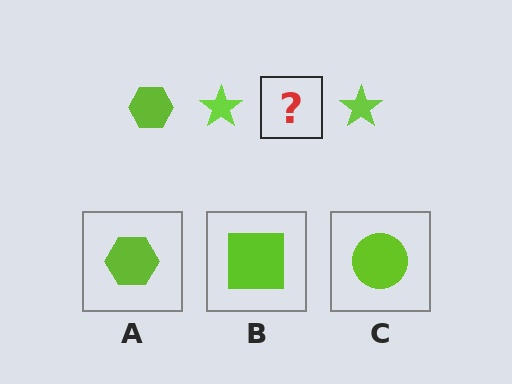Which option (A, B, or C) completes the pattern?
A.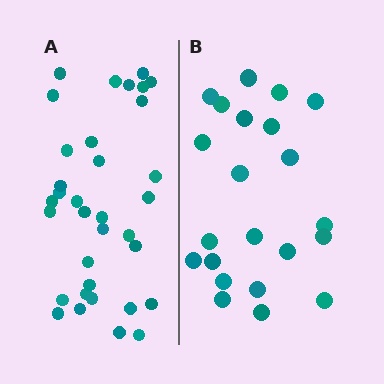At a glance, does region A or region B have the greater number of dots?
Region A (the left region) has more dots.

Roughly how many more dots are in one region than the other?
Region A has roughly 12 or so more dots than region B.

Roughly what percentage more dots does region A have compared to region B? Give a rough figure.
About 55% more.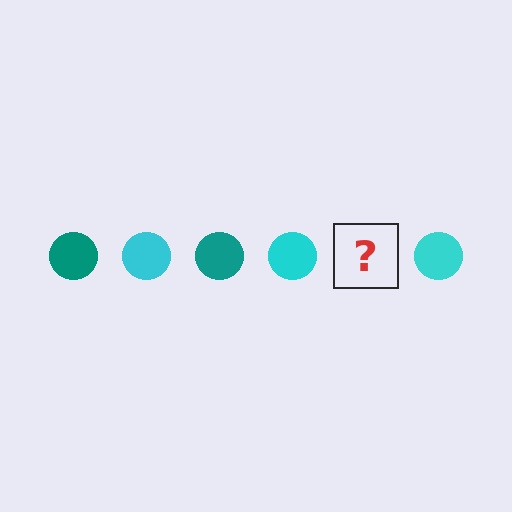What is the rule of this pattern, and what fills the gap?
The rule is that the pattern cycles through teal, cyan circles. The gap should be filled with a teal circle.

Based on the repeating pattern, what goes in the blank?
The blank should be a teal circle.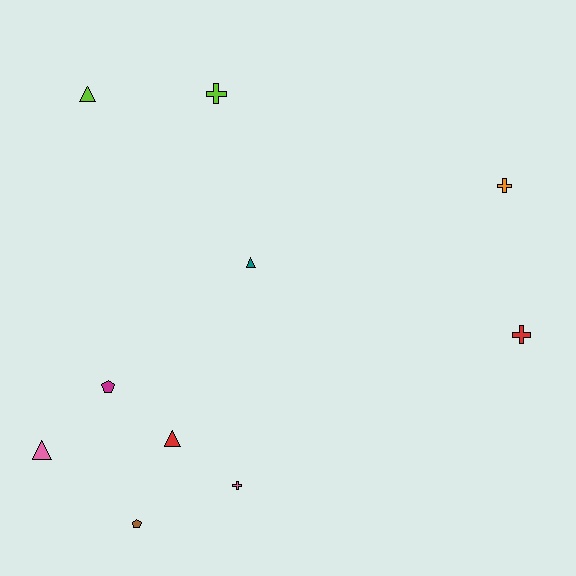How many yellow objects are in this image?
There are no yellow objects.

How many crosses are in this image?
There are 4 crosses.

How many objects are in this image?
There are 10 objects.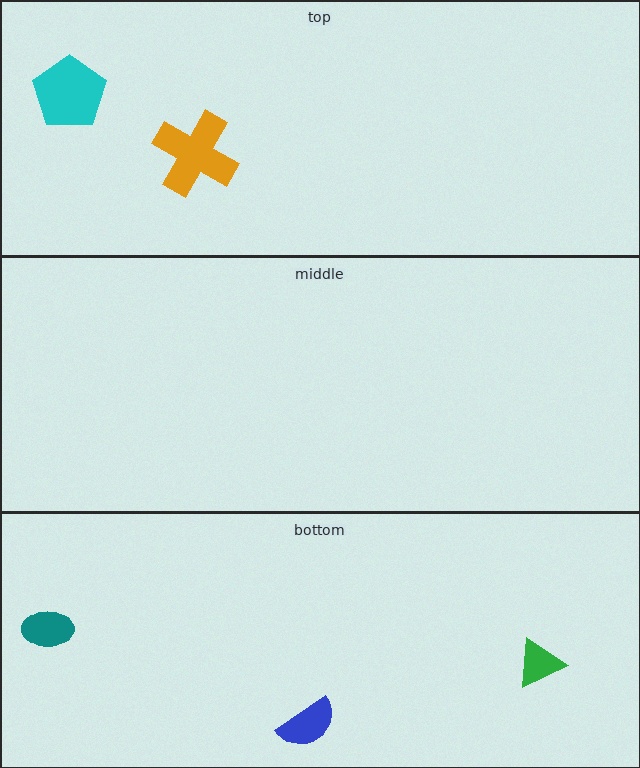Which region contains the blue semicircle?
The bottom region.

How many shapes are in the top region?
2.